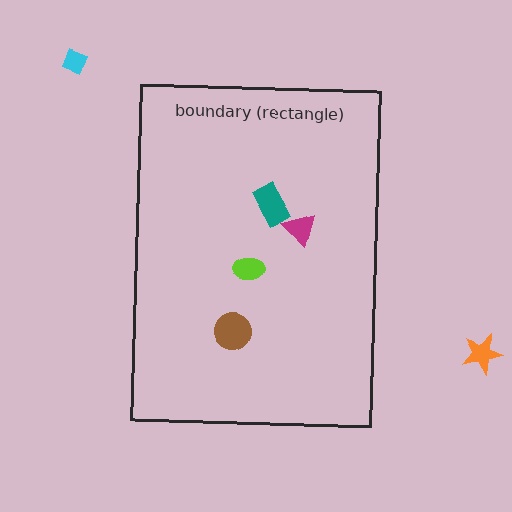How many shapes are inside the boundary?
4 inside, 2 outside.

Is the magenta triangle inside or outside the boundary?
Inside.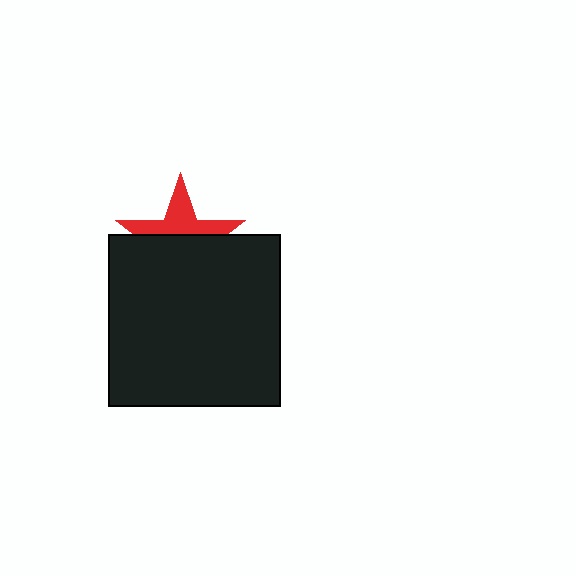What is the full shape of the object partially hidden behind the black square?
The partially hidden object is a red star.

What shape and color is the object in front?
The object in front is a black square.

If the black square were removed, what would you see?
You would see the complete red star.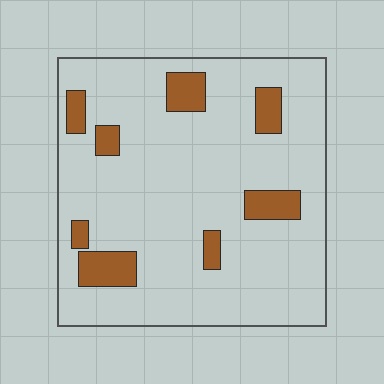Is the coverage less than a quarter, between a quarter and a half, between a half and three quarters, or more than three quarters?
Less than a quarter.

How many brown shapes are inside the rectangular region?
8.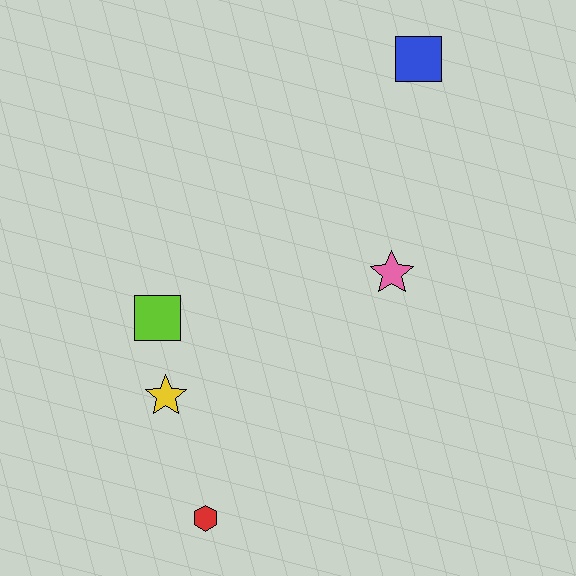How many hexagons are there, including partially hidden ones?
There is 1 hexagon.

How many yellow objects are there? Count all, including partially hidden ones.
There is 1 yellow object.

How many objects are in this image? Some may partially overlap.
There are 5 objects.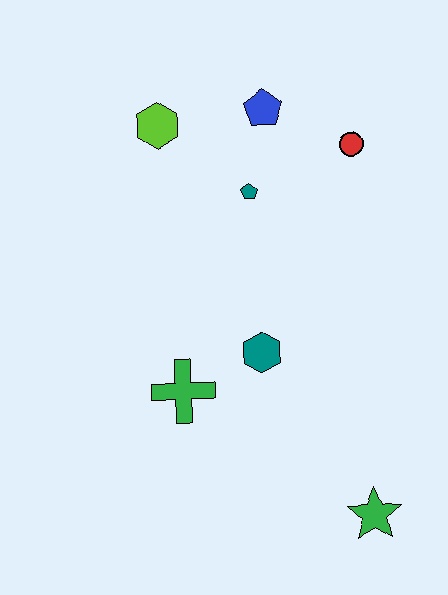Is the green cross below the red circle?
Yes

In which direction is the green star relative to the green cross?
The green star is to the right of the green cross.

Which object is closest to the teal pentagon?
The blue pentagon is closest to the teal pentagon.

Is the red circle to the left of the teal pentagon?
No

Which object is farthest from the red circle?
The green star is farthest from the red circle.